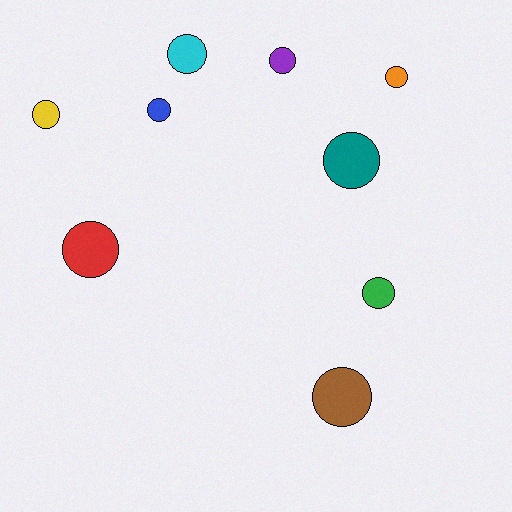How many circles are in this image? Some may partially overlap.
There are 9 circles.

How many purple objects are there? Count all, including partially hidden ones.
There is 1 purple object.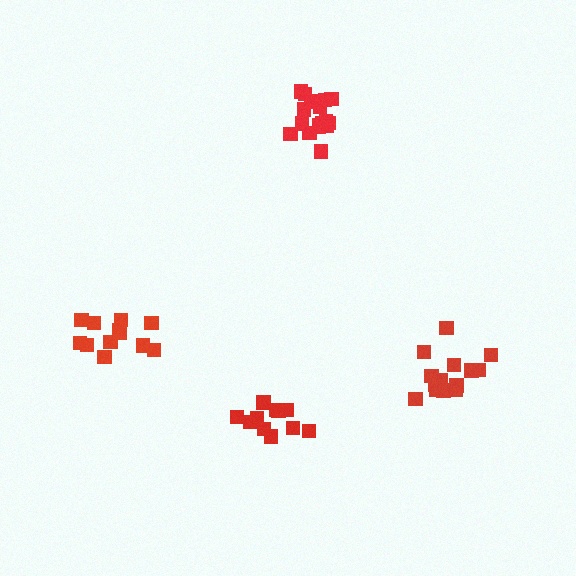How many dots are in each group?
Group 1: 17 dots, Group 2: 11 dots, Group 3: 13 dots, Group 4: 14 dots (55 total).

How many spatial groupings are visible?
There are 4 spatial groupings.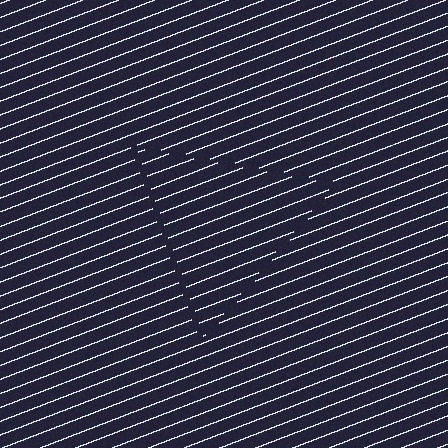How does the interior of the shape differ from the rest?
The interior of the shape contains the same grating, shifted by half a period — the contour is defined by the phase discontinuity where line-ends from the inner and outer gratings abut.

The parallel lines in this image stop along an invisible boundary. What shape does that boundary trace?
An illusory triangle. The interior of the shape contains the same grating, shifted by half a period — the contour is defined by the phase discontinuity where line-ends from the inner and outer gratings abut.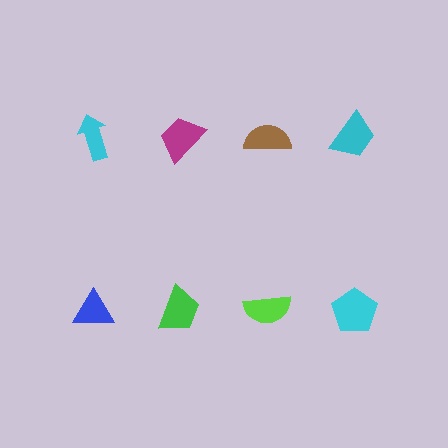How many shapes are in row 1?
4 shapes.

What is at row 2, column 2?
A green trapezoid.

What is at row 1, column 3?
A brown semicircle.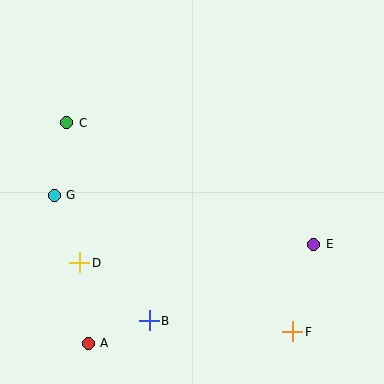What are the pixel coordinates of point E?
Point E is at (314, 244).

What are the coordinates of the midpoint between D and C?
The midpoint between D and C is at (73, 193).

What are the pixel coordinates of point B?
Point B is at (149, 321).